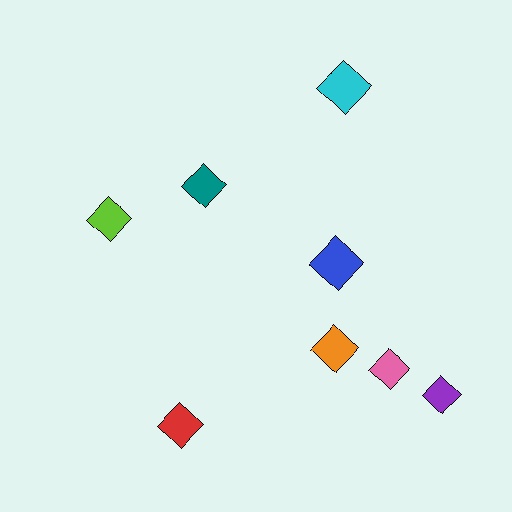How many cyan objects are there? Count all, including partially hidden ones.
There is 1 cyan object.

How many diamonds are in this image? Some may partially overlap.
There are 8 diamonds.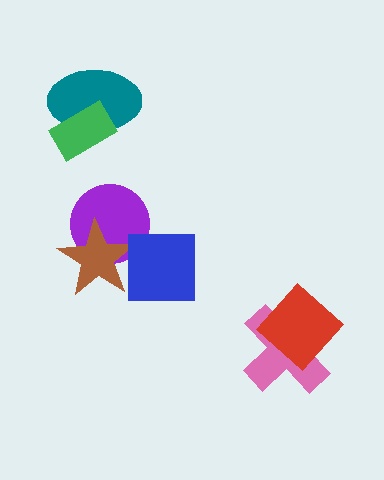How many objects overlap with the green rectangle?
1 object overlaps with the green rectangle.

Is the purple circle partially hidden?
Yes, it is partially covered by another shape.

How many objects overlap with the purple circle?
1 object overlaps with the purple circle.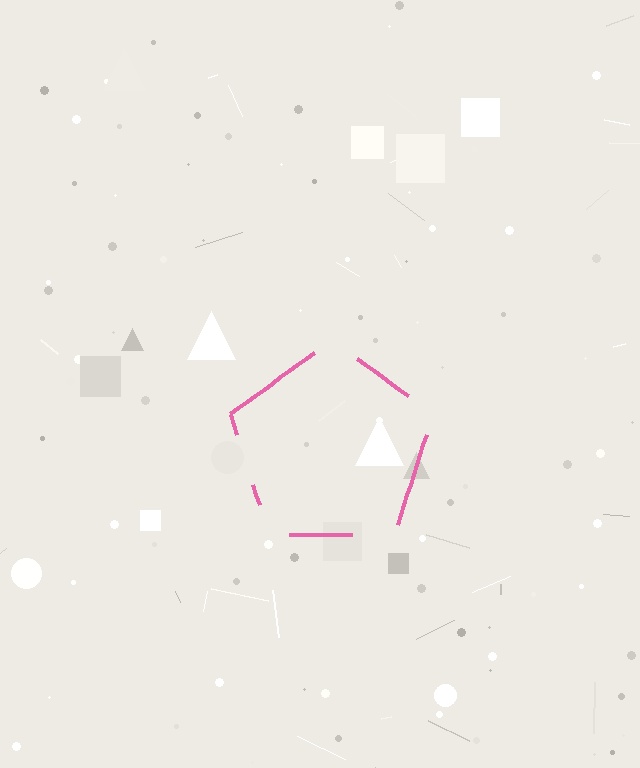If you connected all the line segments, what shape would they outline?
They would outline a pentagon.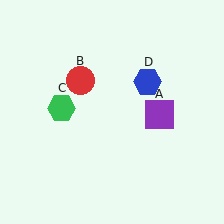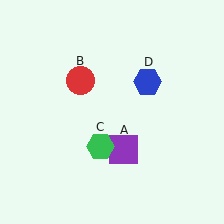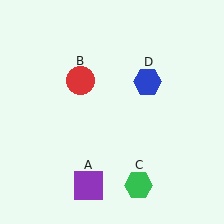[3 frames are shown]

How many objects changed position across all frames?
2 objects changed position: purple square (object A), green hexagon (object C).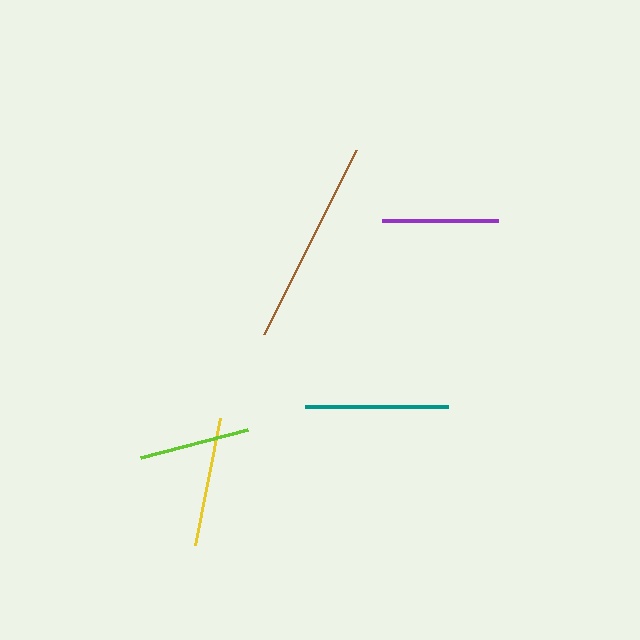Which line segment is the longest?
The brown line is the longest at approximately 205 pixels.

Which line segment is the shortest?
The lime line is the shortest at approximately 110 pixels.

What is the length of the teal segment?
The teal segment is approximately 142 pixels long.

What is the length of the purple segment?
The purple segment is approximately 116 pixels long.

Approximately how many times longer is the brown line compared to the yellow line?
The brown line is approximately 1.6 times the length of the yellow line.